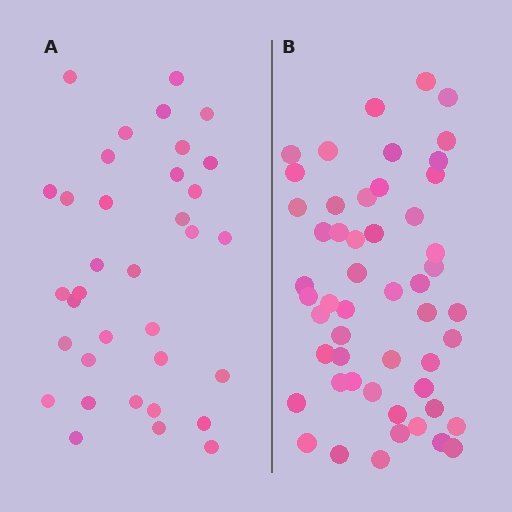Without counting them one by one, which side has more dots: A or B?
Region B (the right region) has more dots.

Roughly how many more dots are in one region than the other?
Region B has approximately 15 more dots than region A.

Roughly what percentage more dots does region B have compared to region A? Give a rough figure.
About 50% more.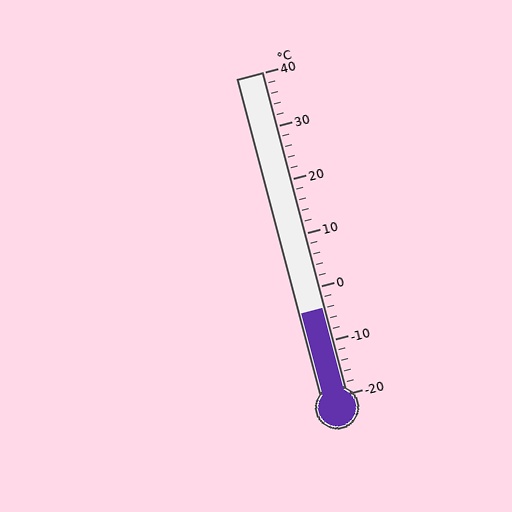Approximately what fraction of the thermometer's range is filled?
The thermometer is filled to approximately 25% of its range.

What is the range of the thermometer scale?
The thermometer scale ranges from -20°C to 40°C.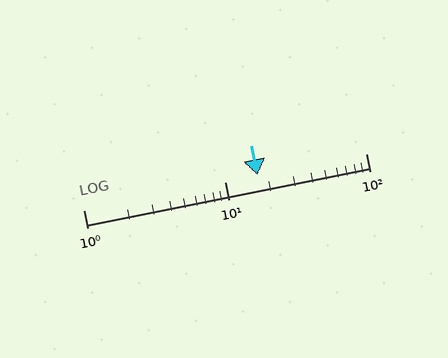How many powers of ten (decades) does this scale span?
The scale spans 2 decades, from 1 to 100.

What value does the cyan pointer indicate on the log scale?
The pointer indicates approximately 17.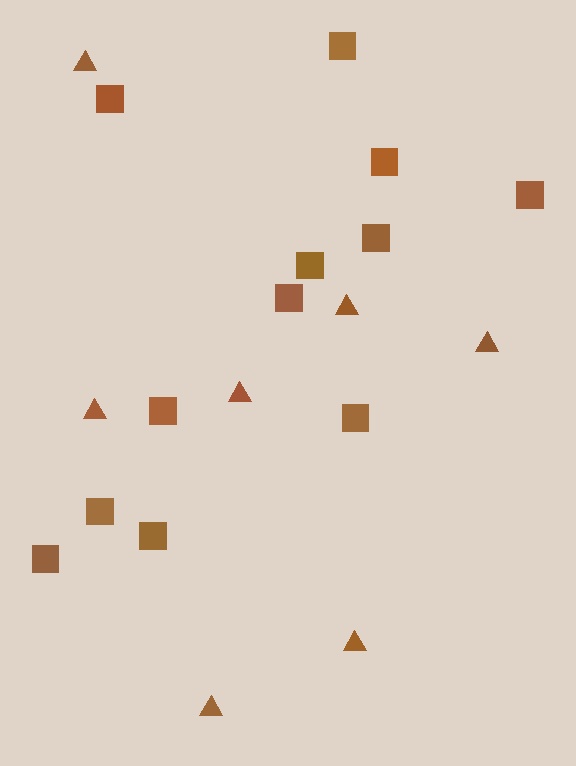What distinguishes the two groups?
There are 2 groups: one group of squares (12) and one group of triangles (7).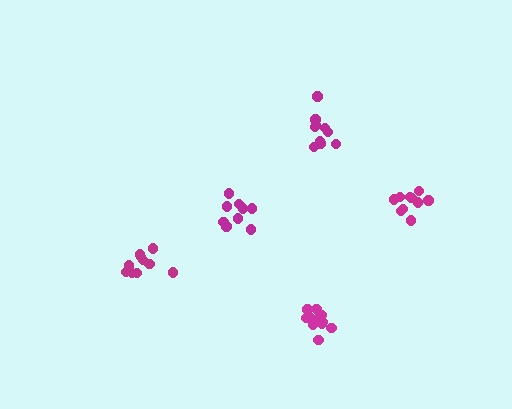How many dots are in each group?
Group 1: 10 dots, Group 2: 10 dots, Group 3: 13 dots, Group 4: 10 dots, Group 5: 10 dots (53 total).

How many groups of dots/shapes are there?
There are 5 groups.